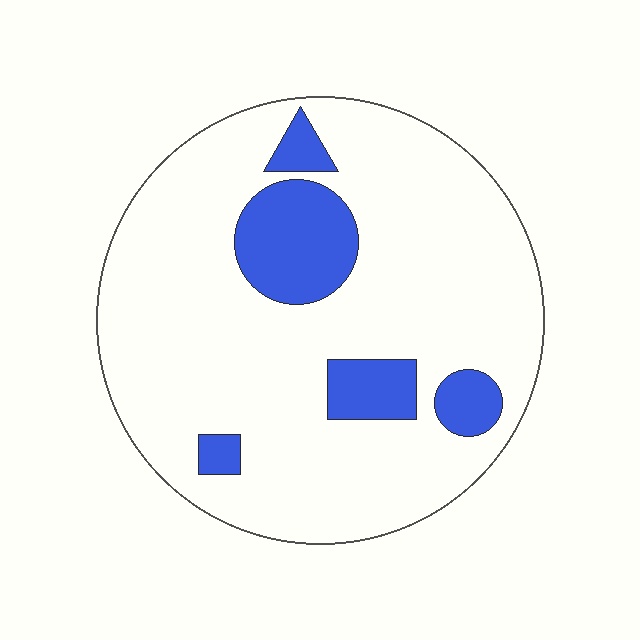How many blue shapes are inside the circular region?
5.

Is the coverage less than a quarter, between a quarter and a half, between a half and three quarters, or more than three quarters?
Less than a quarter.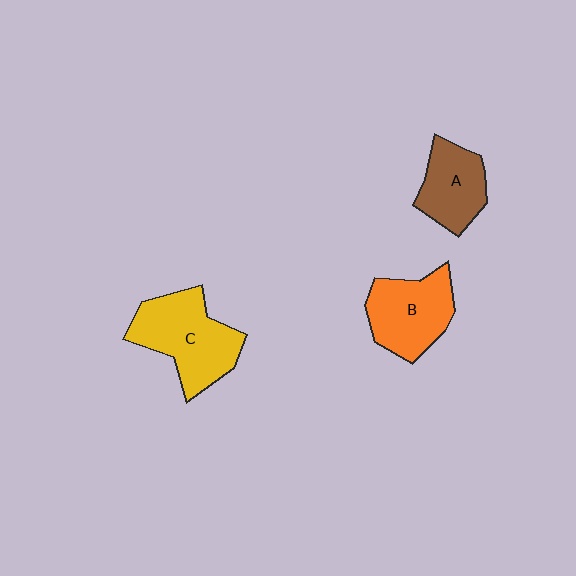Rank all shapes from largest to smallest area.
From largest to smallest: C (yellow), B (orange), A (brown).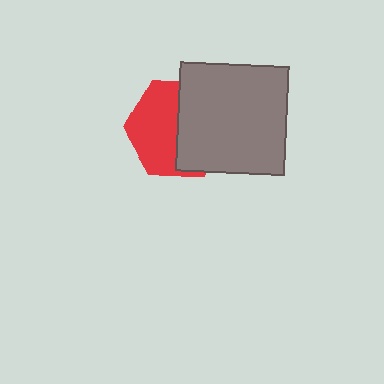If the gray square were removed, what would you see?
You would see the complete red hexagon.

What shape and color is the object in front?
The object in front is a gray square.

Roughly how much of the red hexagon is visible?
About half of it is visible (roughly 51%).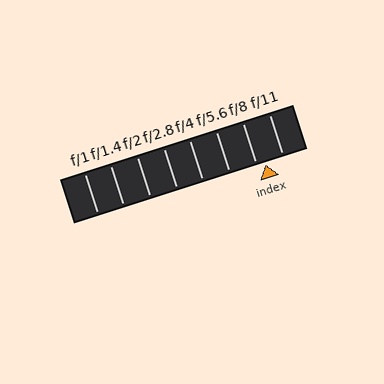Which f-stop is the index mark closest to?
The index mark is closest to f/8.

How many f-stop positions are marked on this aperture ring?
There are 8 f-stop positions marked.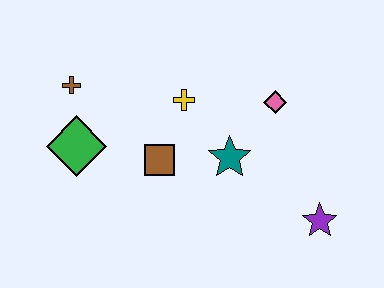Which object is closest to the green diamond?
The brown cross is closest to the green diamond.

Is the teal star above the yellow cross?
No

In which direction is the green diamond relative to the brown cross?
The green diamond is below the brown cross.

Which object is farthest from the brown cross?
The purple star is farthest from the brown cross.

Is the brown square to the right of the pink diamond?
No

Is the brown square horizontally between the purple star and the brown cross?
Yes